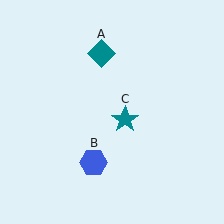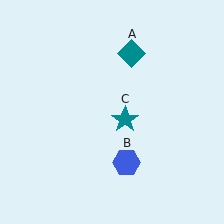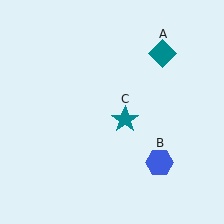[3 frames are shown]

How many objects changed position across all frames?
2 objects changed position: teal diamond (object A), blue hexagon (object B).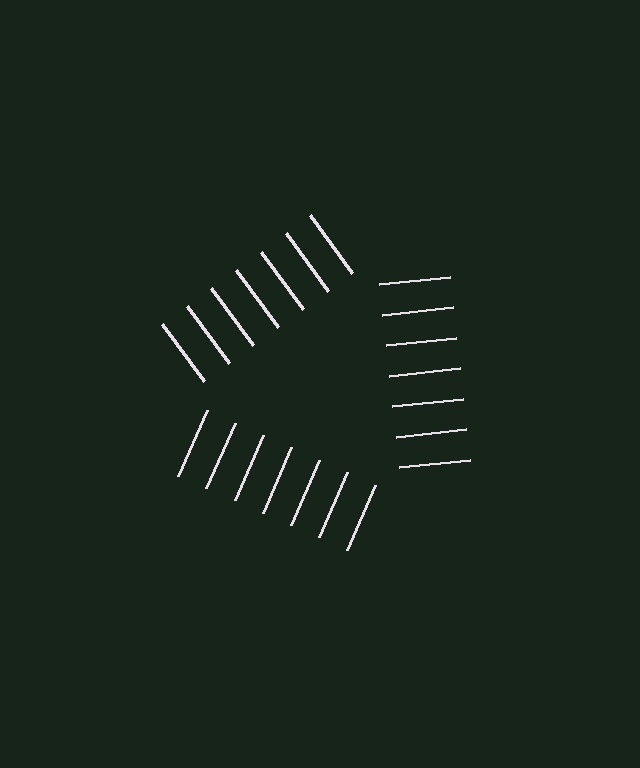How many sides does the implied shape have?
3 sides — the line-ends trace a triangle.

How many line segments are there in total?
21 — 7 along each of the 3 edges.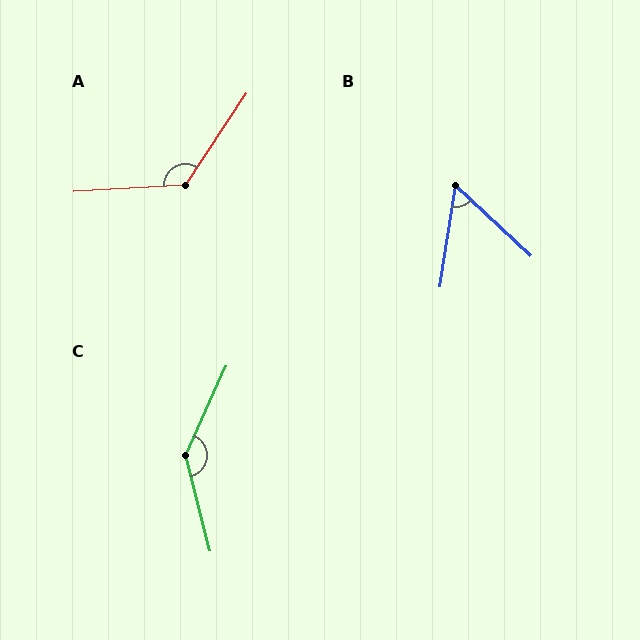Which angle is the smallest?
B, at approximately 56 degrees.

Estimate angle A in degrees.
Approximately 127 degrees.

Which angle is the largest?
C, at approximately 141 degrees.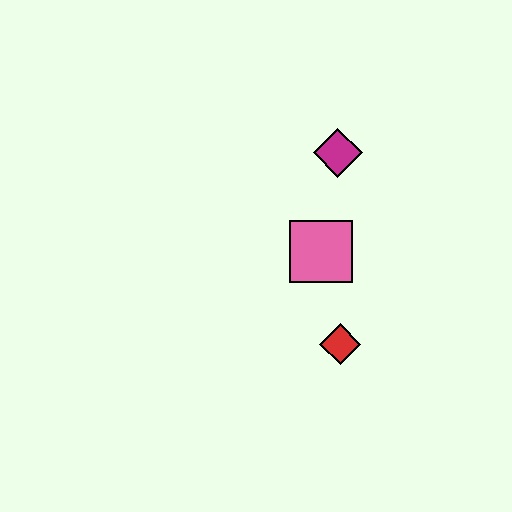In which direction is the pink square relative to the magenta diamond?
The pink square is below the magenta diamond.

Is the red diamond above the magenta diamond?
No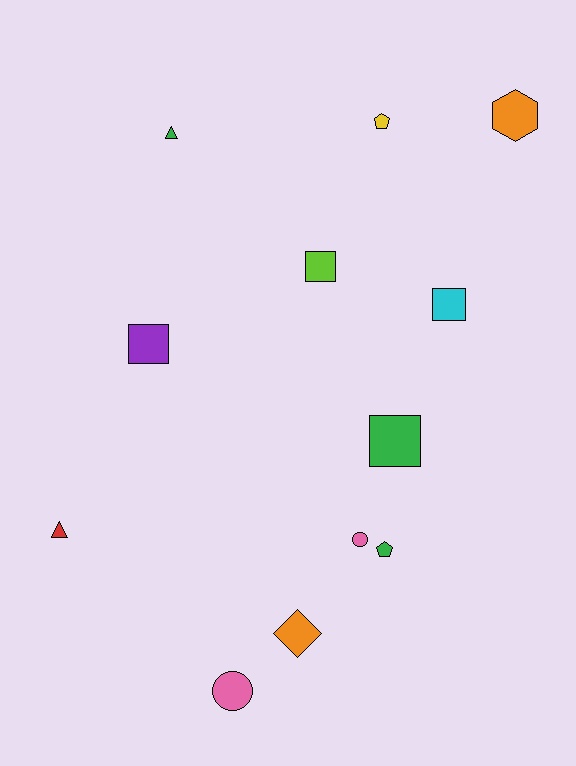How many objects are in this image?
There are 12 objects.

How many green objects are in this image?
There are 3 green objects.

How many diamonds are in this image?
There is 1 diamond.